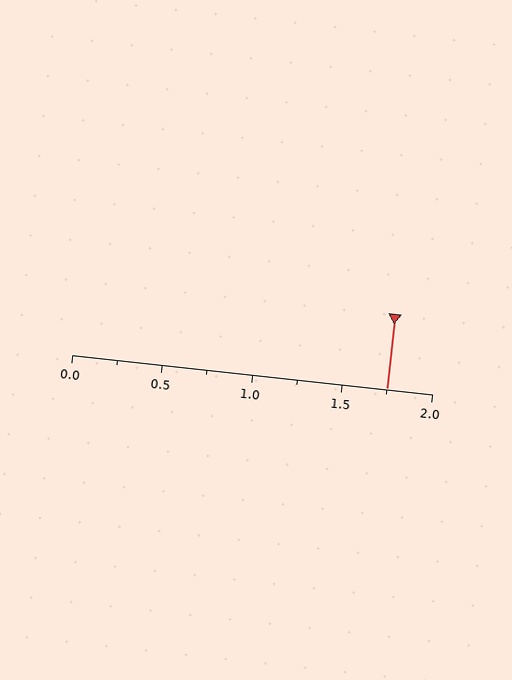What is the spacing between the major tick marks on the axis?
The major ticks are spaced 0.5 apart.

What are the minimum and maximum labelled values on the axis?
The axis runs from 0.0 to 2.0.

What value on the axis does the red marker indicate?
The marker indicates approximately 1.75.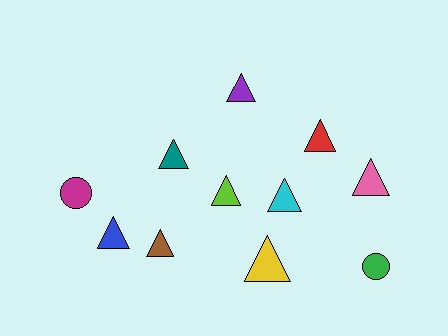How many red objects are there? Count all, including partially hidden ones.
There is 1 red object.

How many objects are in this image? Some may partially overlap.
There are 11 objects.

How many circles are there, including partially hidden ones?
There are 2 circles.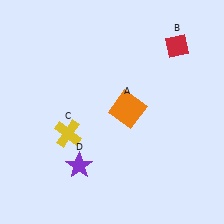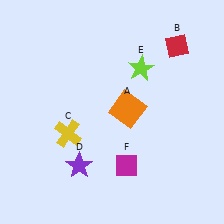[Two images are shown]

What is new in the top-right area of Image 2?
A lime star (E) was added in the top-right area of Image 2.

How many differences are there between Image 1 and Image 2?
There are 2 differences between the two images.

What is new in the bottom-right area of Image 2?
A magenta diamond (F) was added in the bottom-right area of Image 2.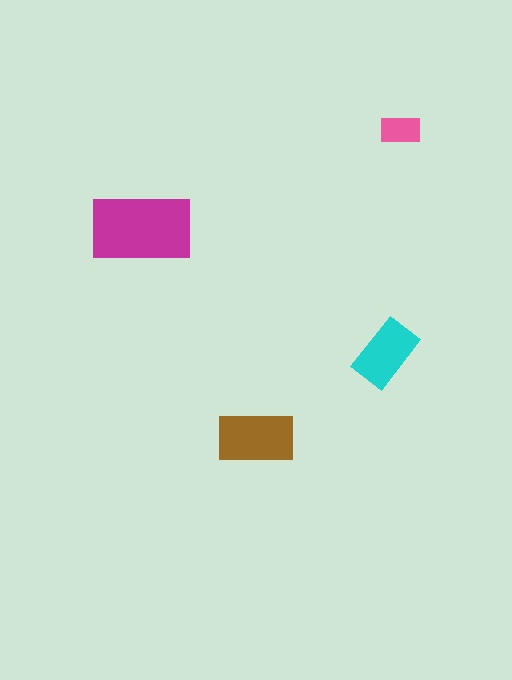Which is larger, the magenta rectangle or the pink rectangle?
The magenta one.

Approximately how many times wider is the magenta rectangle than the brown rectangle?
About 1.5 times wider.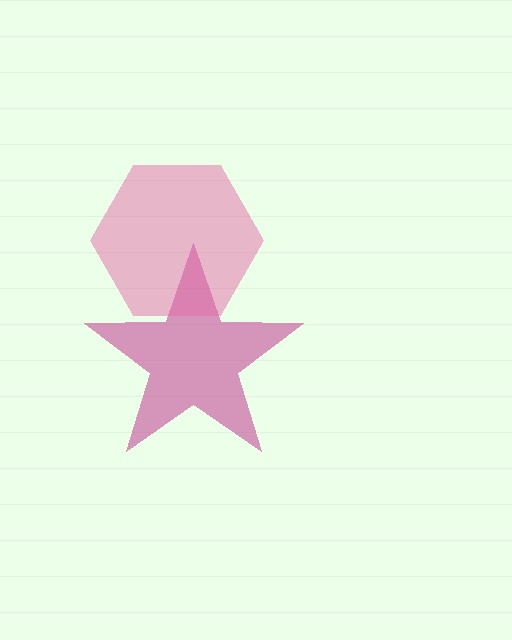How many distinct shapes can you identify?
There are 2 distinct shapes: a magenta star, a pink hexagon.